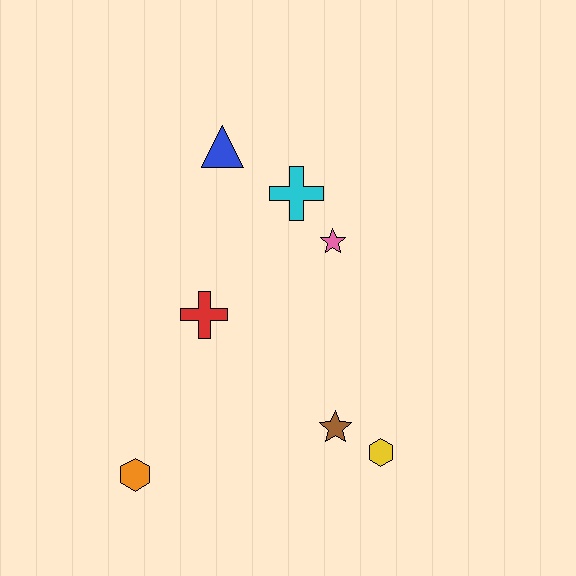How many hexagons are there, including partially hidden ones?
There are 2 hexagons.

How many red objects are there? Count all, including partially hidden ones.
There is 1 red object.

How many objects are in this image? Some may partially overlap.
There are 7 objects.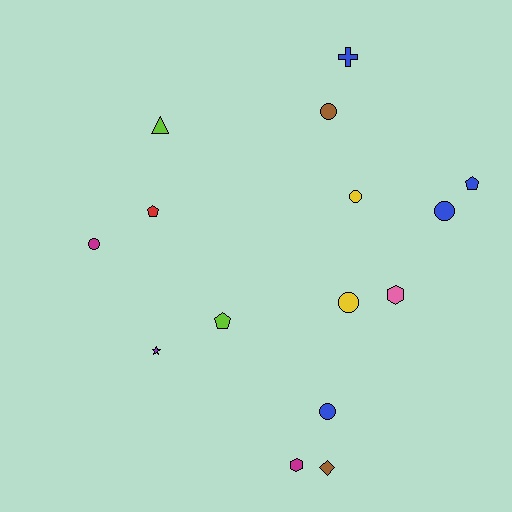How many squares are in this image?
There are no squares.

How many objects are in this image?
There are 15 objects.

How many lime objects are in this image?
There are 2 lime objects.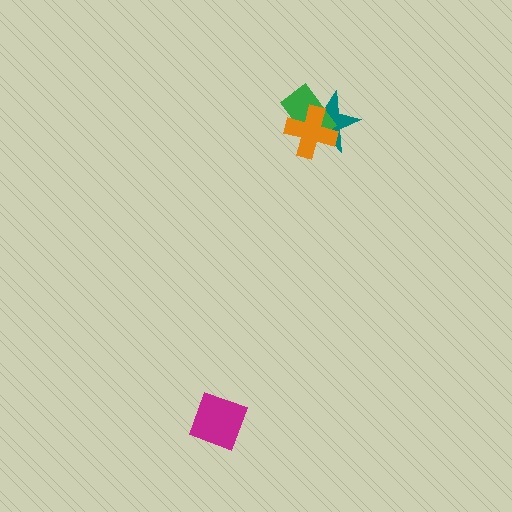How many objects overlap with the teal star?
2 objects overlap with the teal star.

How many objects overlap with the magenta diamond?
0 objects overlap with the magenta diamond.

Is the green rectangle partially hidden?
Yes, it is partially covered by another shape.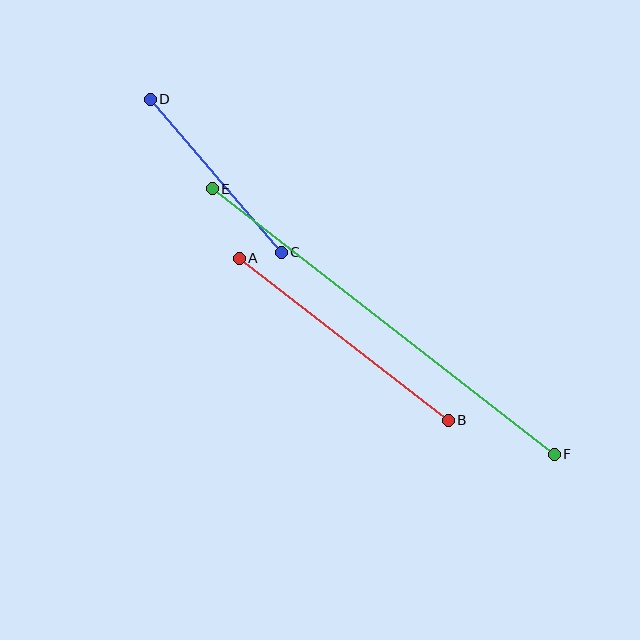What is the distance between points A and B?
The distance is approximately 264 pixels.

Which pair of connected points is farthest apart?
Points E and F are farthest apart.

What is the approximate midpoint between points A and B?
The midpoint is at approximately (344, 339) pixels.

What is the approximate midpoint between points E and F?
The midpoint is at approximately (383, 322) pixels.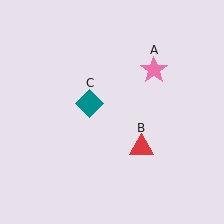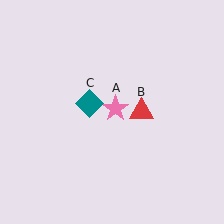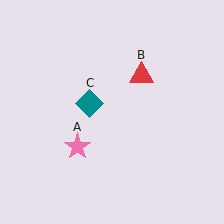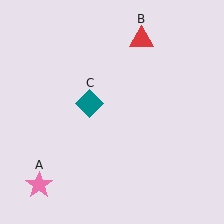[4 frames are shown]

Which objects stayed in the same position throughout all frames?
Teal diamond (object C) remained stationary.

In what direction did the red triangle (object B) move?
The red triangle (object B) moved up.